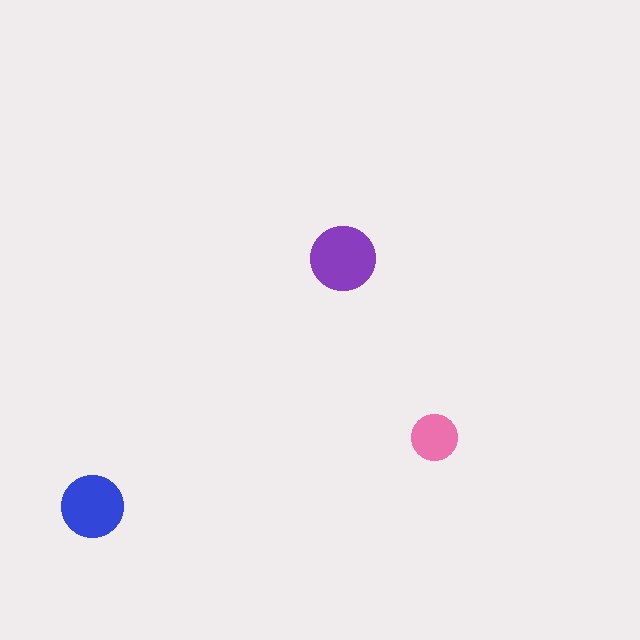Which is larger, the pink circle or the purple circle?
The purple one.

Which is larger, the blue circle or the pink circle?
The blue one.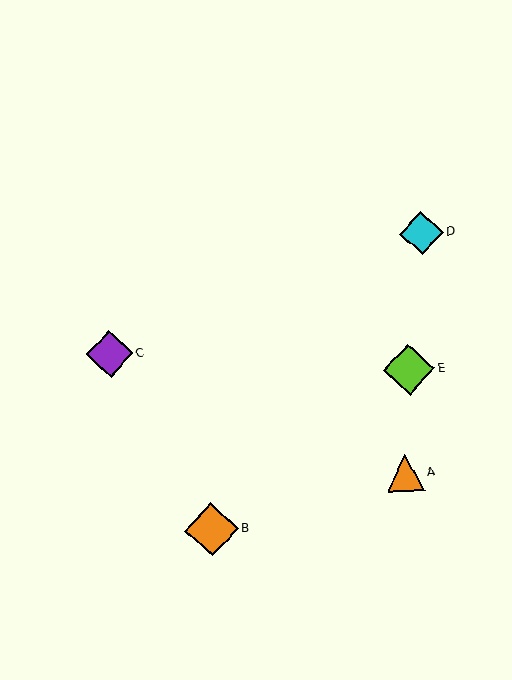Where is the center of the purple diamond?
The center of the purple diamond is at (110, 354).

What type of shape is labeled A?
Shape A is an orange triangle.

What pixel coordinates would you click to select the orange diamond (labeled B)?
Click at (212, 530) to select the orange diamond B.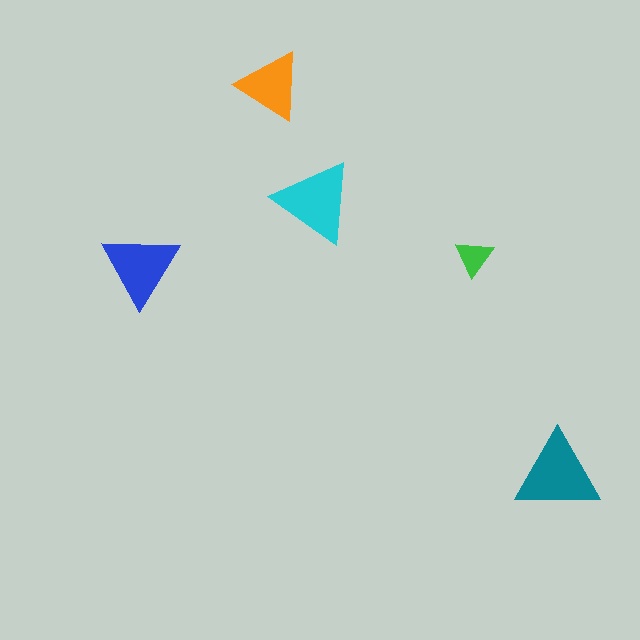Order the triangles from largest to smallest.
the teal one, the cyan one, the blue one, the orange one, the green one.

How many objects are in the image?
There are 5 objects in the image.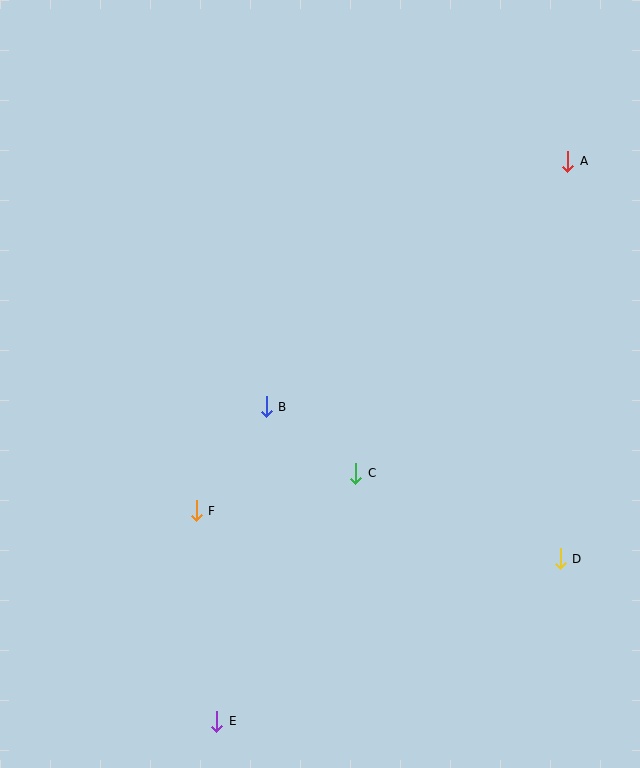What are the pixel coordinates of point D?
Point D is at (560, 559).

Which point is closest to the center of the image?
Point B at (266, 407) is closest to the center.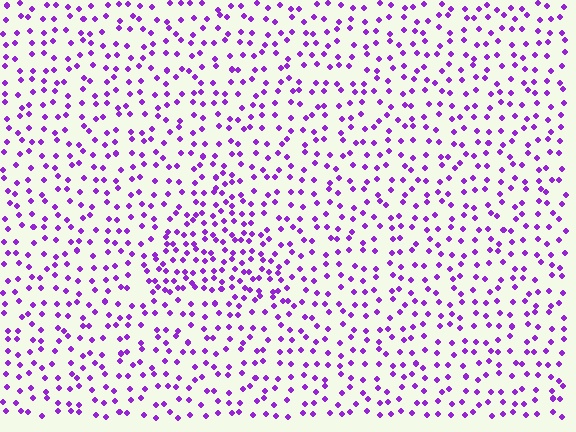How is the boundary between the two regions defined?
The boundary is defined by a change in element density (approximately 1.7x ratio). All elements are the same color, size, and shape.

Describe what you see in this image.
The image contains small purple elements arranged at two different densities. A triangle-shaped region is visible where the elements are more densely packed than the surrounding area.